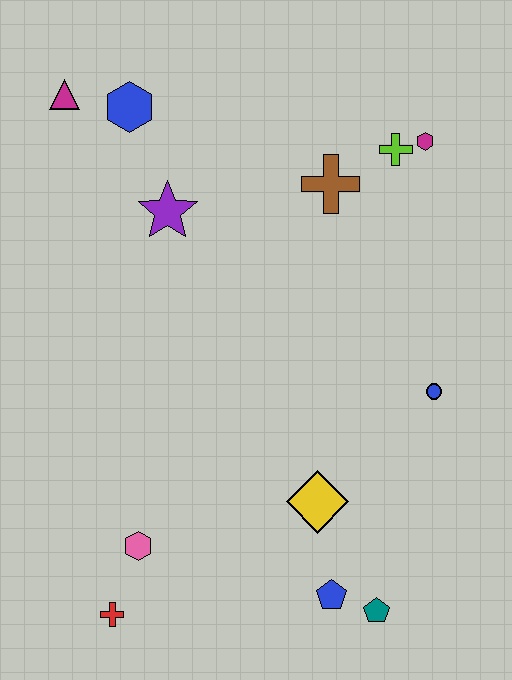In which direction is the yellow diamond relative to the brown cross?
The yellow diamond is below the brown cross.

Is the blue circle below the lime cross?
Yes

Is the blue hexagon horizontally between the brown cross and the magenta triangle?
Yes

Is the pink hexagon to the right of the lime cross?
No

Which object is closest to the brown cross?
The lime cross is closest to the brown cross.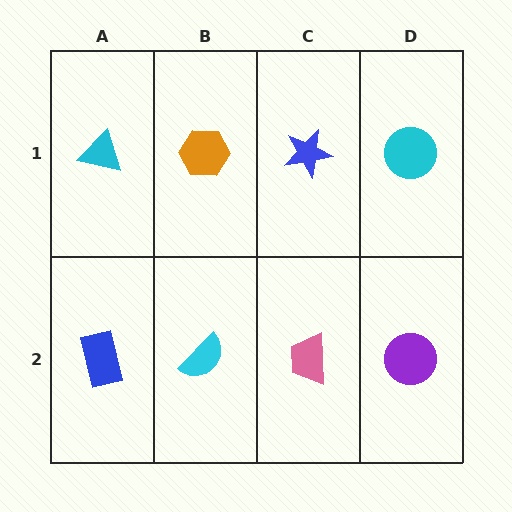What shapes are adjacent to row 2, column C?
A blue star (row 1, column C), a cyan semicircle (row 2, column B), a purple circle (row 2, column D).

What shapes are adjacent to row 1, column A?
A blue rectangle (row 2, column A), an orange hexagon (row 1, column B).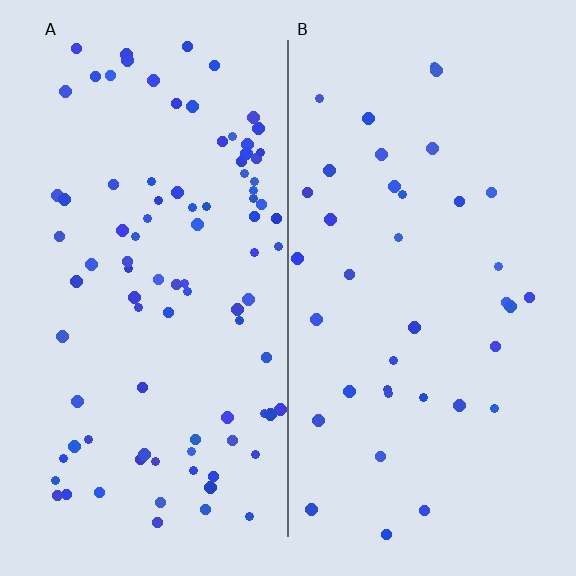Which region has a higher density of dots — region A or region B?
A (the left).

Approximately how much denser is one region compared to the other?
Approximately 2.4× — region A over region B.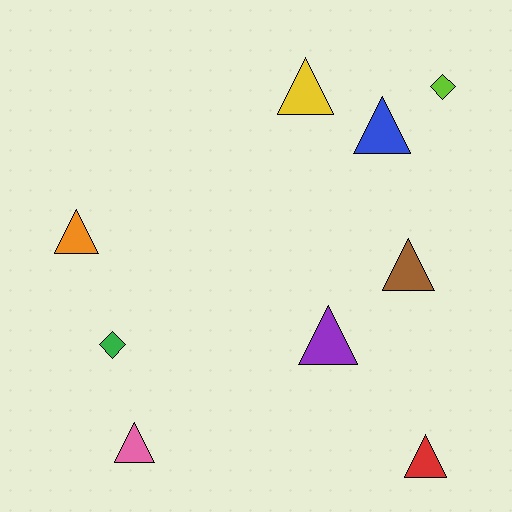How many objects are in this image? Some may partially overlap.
There are 9 objects.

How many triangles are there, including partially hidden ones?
There are 7 triangles.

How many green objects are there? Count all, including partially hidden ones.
There is 1 green object.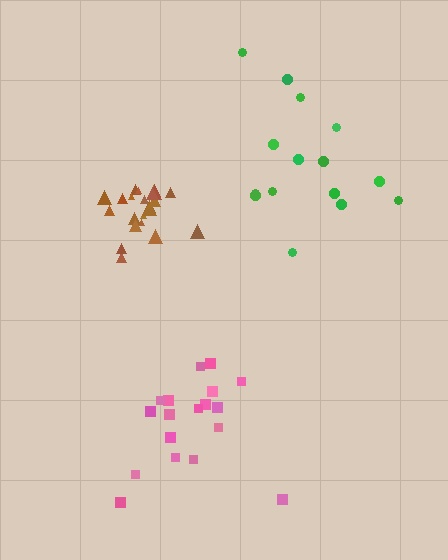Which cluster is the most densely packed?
Brown.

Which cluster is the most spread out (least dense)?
Green.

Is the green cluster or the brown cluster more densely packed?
Brown.